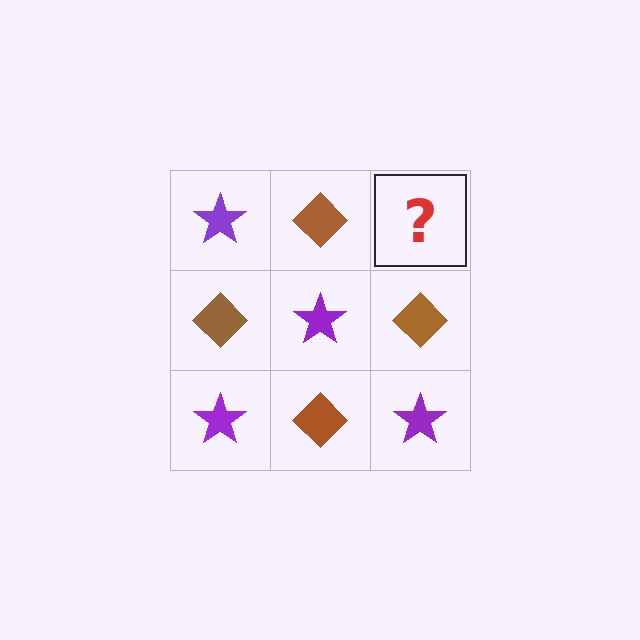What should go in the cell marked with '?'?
The missing cell should contain a purple star.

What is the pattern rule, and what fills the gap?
The rule is that it alternates purple star and brown diamond in a checkerboard pattern. The gap should be filled with a purple star.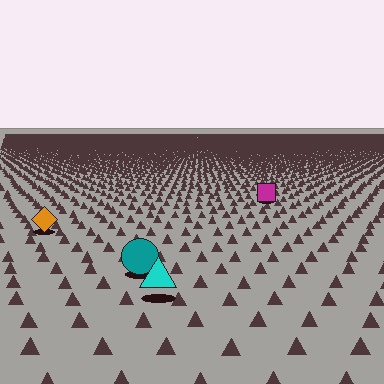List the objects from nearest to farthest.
From nearest to farthest: the cyan triangle, the teal circle, the orange diamond, the magenta square.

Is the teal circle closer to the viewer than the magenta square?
Yes. The teal circle is closer — you can tell from the texture gradient: the ground texture is coarser near it.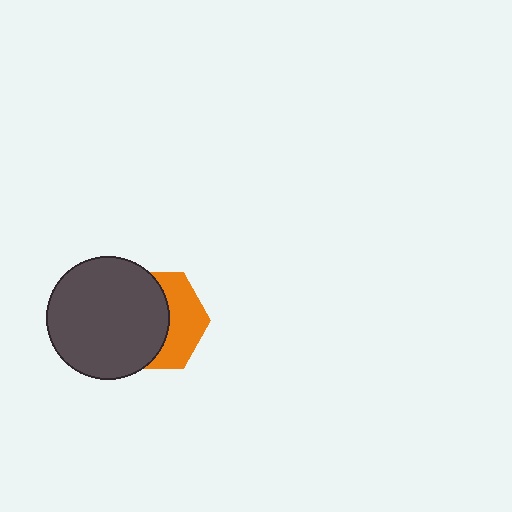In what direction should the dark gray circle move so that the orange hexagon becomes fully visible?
The dark gray circle should move left. That is the shortest direction to clear the overlap and leave the orange hexagon fully visible.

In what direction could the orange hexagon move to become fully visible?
The orange hexagon could move right. That would shift it out from behind the dark gray circle entirely.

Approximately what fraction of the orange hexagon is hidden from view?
Roughly 58% of the orange hexagon is hidden behind the dark gray circle.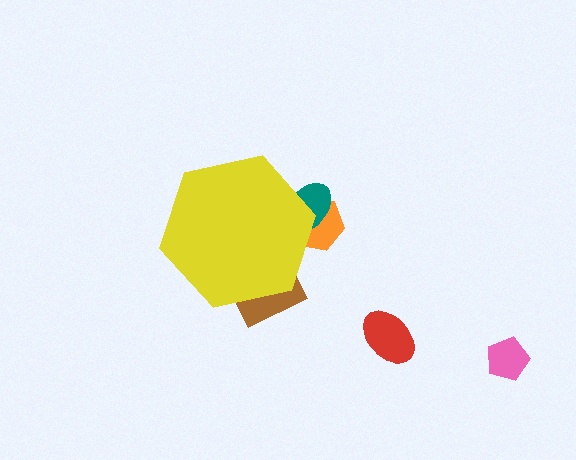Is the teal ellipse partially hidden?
Yes, the teal ellipse is partially hidden behind the yellow hexagon.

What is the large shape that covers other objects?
A yellow hexagon.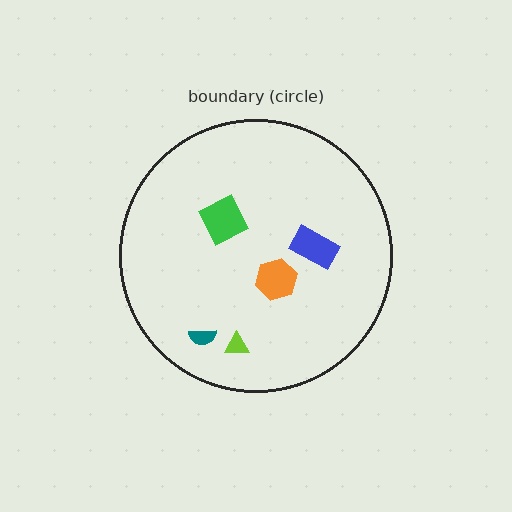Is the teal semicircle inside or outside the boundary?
Inside.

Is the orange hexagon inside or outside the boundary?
Inside.